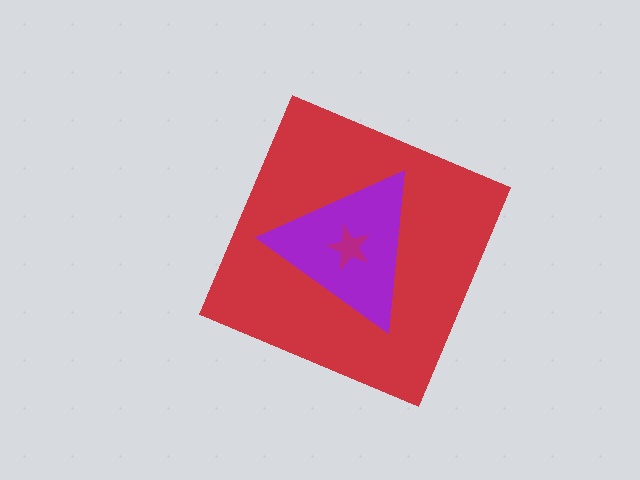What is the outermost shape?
The red diamond.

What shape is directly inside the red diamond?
The purple triangle.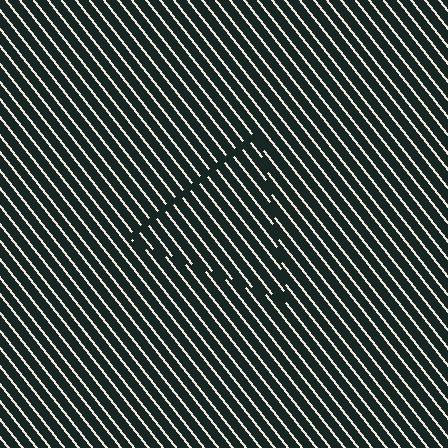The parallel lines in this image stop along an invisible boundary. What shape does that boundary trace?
An illusory triangle. The interior of the shape contains the same grating, shifted by half a period — the contour is defined by the phase discontinuity where line-ends from the inner and outer gratings abut.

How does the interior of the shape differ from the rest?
The interior of the shape contains the same grating, shifted by half a period — the contour is defined by the phase discontinuity where line-ends from the inner and outer gratings abut.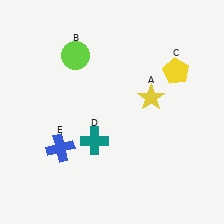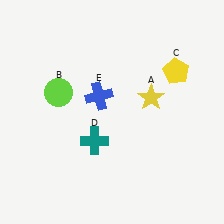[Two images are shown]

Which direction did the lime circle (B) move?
The lime circle (B) moved down.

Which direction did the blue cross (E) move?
The blue cross (E) moved up.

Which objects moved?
The objects that moved are: the lime circle (B), the blue cross (E).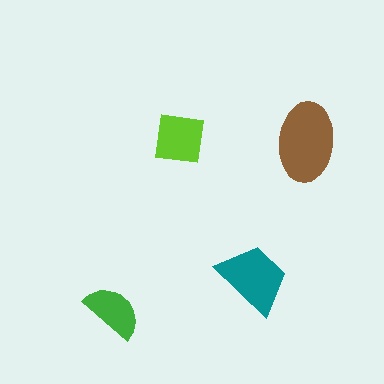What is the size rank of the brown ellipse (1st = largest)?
1st.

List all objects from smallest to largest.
The green semicircle, the lime square, the teal trapezoid, the brown ellipse.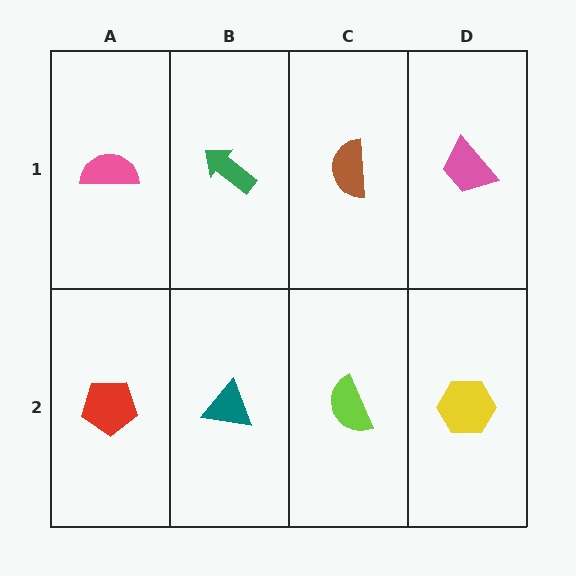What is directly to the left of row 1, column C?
A green arrow.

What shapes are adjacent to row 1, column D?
A yellow hexagon (row 2, column D), a brown semicircle (row 1, column C).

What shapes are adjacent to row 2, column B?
A green arrow (row 1, column B), a red pentagon (row 2, column A), a lime semicircle (row 2, column C).